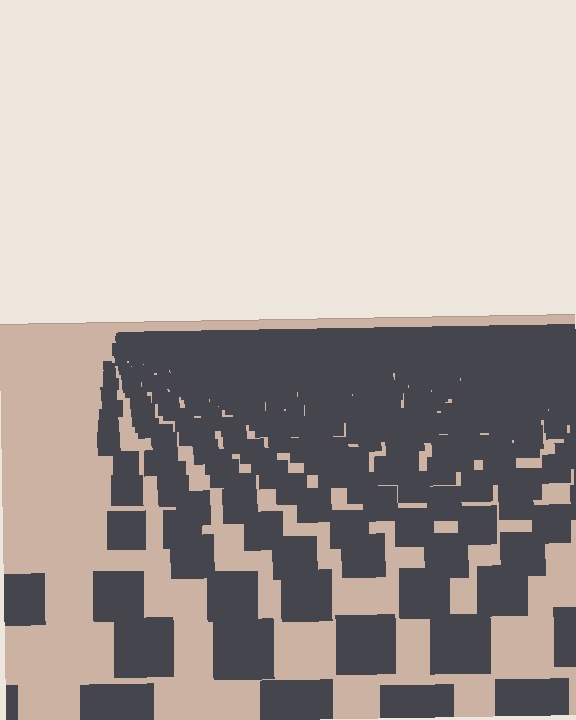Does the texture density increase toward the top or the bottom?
Density increases toward the top.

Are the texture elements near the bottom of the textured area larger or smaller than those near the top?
Larger. Near the bottom, elements are closer to the viewer and appear at a bigger on-screen size.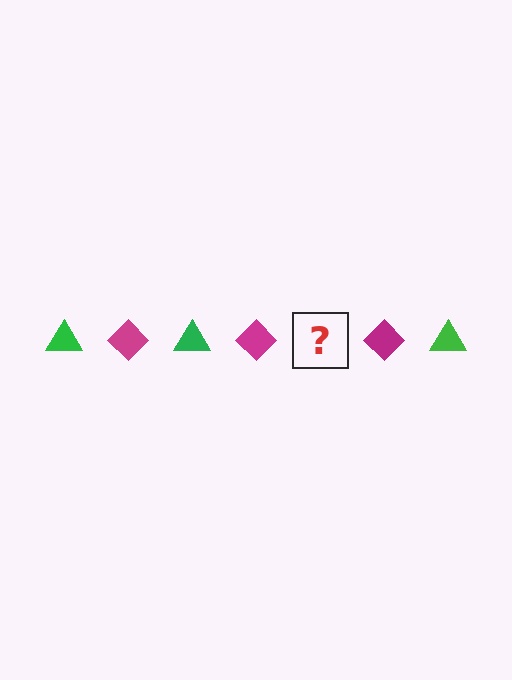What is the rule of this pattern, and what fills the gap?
The rule is that the pattern alternates between green triangle and magenta diamond. The gap should be filled with a green triangle.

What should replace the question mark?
The question mark should be replaced with a green triangle.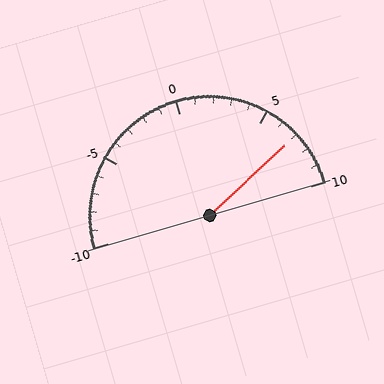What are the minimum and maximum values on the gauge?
The gauge ranges from -10 to 10.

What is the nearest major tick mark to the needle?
The nearest major tick mark is 5.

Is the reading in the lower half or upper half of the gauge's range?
The reading is in the upper half of the range (-10 to 10).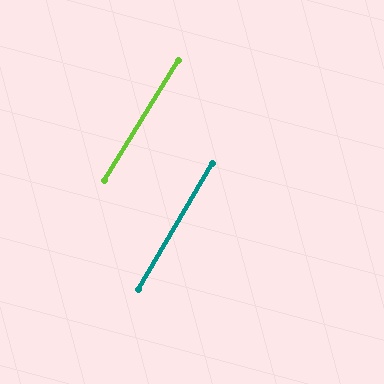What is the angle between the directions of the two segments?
Approximately 1 degree.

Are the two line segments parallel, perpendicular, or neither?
Parallel — their directions differ by only 1.3°.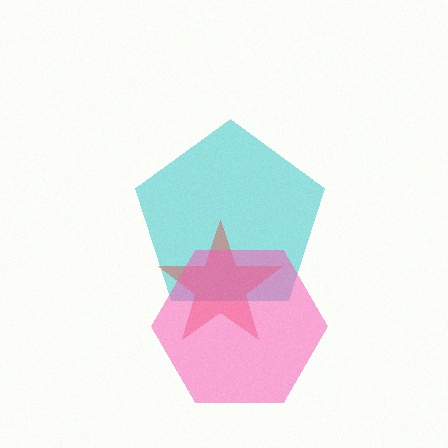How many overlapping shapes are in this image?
There are 3 overlapping shapes in the image.